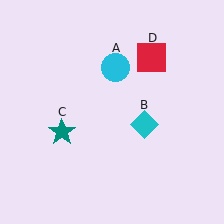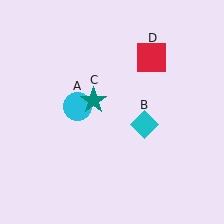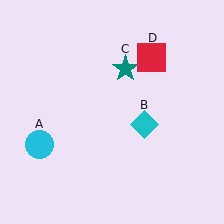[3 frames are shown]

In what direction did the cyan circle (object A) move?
The cyan circle (object A) moved down and to the left.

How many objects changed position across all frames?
2 objects changed position: cyan circle (object A), teal star (object C).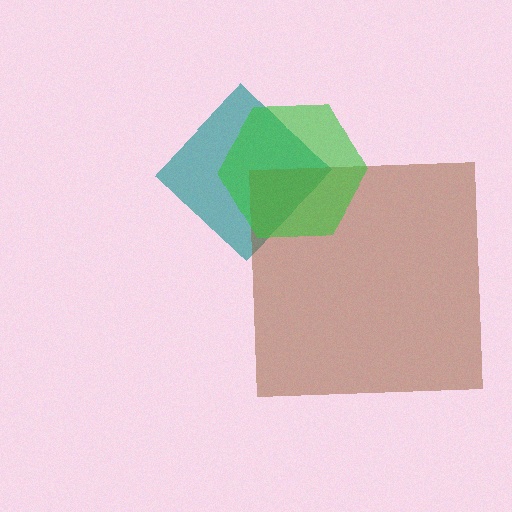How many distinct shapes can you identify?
There are 3 distinct shapes: a teal diamond, a brown square, a green hexagon.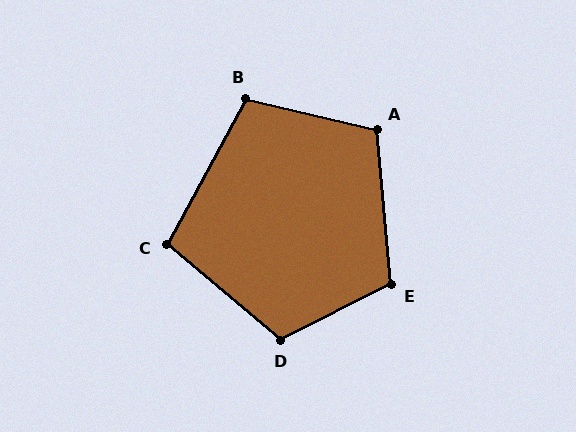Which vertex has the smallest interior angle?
C, at approximately 102 degrees.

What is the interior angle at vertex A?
Approximately 108 degrees (obtuse).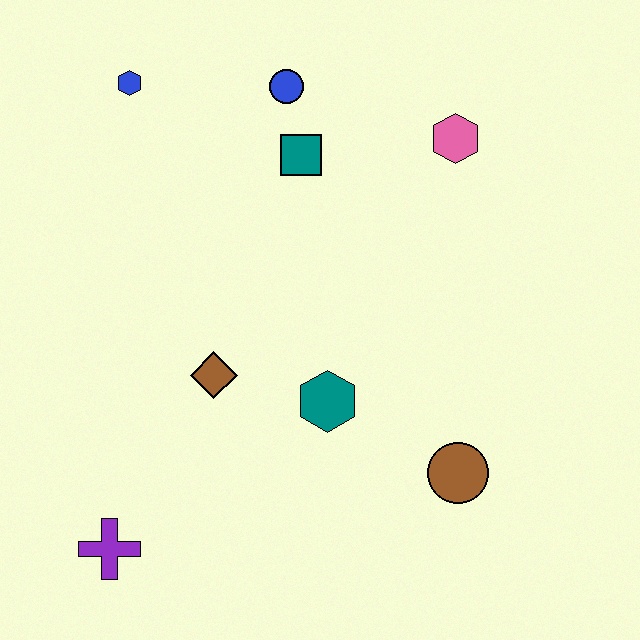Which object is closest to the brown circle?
The teal hexagon is closest to the brown circle.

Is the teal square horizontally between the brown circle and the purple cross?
Yes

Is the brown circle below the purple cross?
No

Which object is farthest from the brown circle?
The blue hexagon is farthest from the brown circle.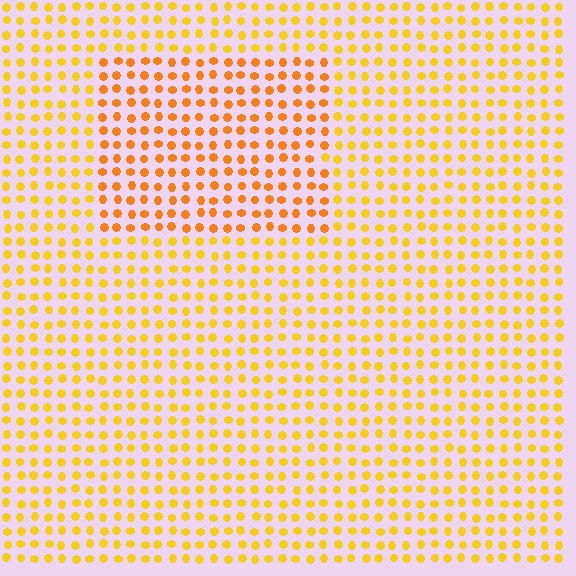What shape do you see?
I see a rectangle.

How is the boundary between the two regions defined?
The boundary is defined purely by a slight shift in hue (about 23 degrees). Spacing, size, and orientation are identical on both sides.